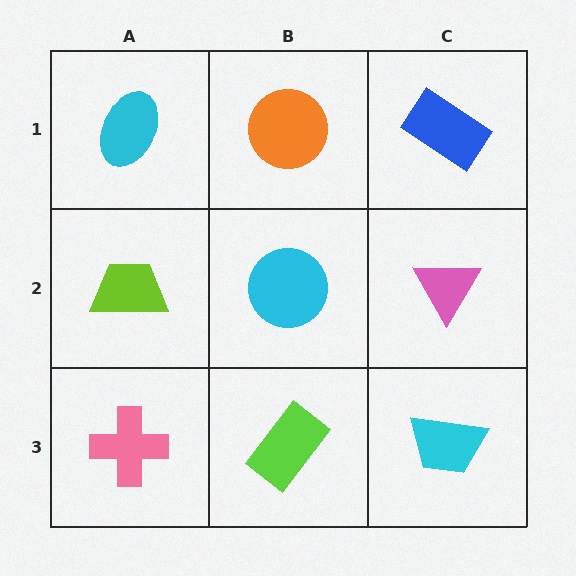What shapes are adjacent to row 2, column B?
An orange circle (row 1, column B), a lime rectangle (row 3, column B), a lime trapezoid (row 2, column A), a pink triangle (row 2, column C).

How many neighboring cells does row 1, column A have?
2.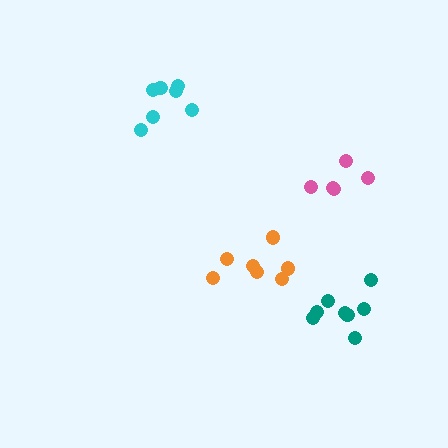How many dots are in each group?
Group 1: 7 dots, Group 2: 5 dots, Group 3: 7 dots, Group 4: 8 dots (27 total).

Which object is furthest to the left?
The cyan cluster is leftmost.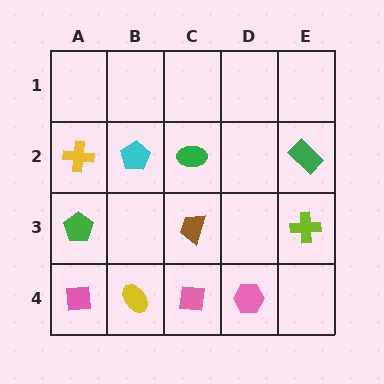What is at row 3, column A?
A green pentagon.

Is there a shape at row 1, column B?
No, that cell is empty.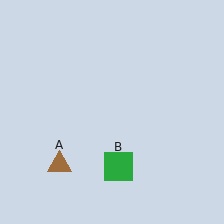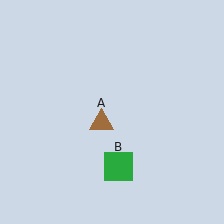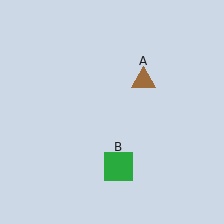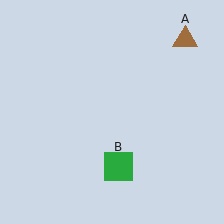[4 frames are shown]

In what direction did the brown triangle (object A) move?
The brown triangle (object A) moved up and to the right.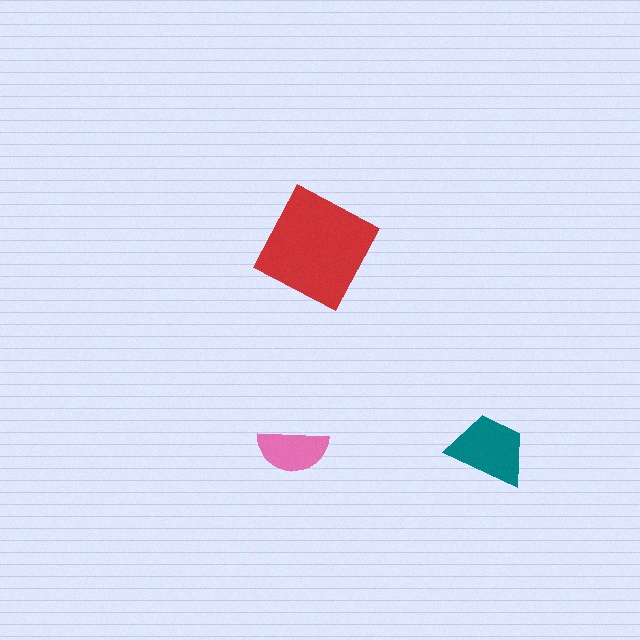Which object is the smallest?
The pink semicircle.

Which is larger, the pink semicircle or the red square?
The red square.